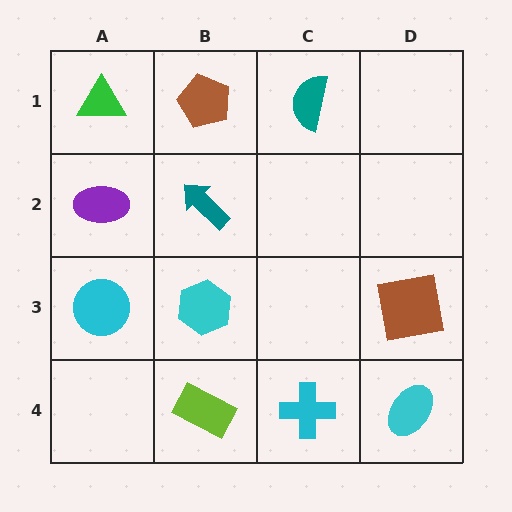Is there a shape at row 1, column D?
No, that cell is empty.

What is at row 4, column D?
A cyan ellipse.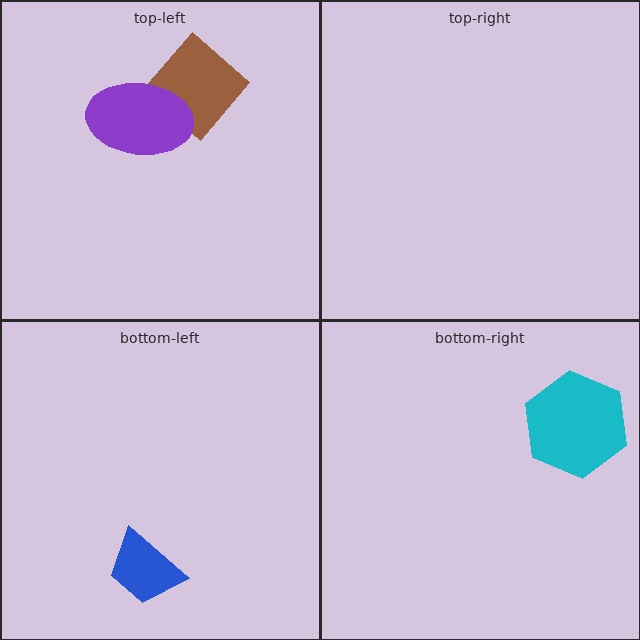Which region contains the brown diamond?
The top-left region.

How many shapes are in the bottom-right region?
1.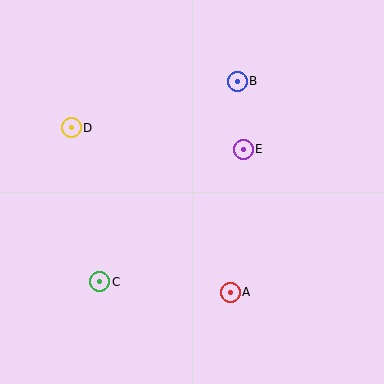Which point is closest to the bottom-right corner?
Point A is closest to the bottom-right corner.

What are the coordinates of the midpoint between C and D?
The midpoint between C and D is at (85, 205).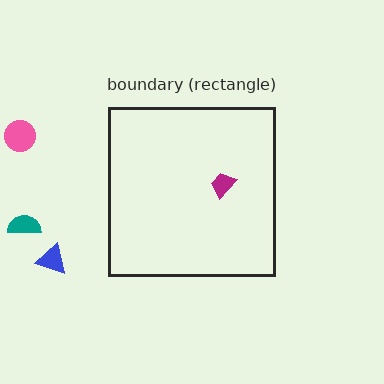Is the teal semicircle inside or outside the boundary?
Outside.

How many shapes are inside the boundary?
1 inside, 3 outside.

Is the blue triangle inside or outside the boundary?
Outside.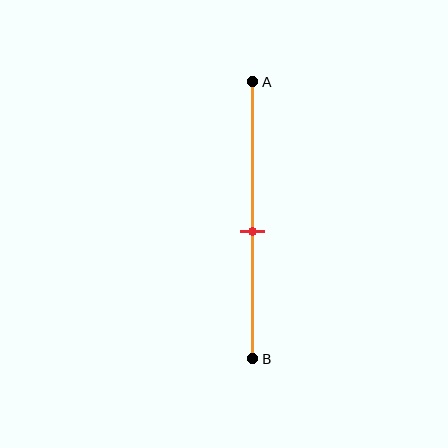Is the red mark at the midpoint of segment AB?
No, the mark is at about 55% from A, not at the 50% midpoint.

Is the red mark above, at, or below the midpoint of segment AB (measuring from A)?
The red mark is below the midpoint of segment AB.